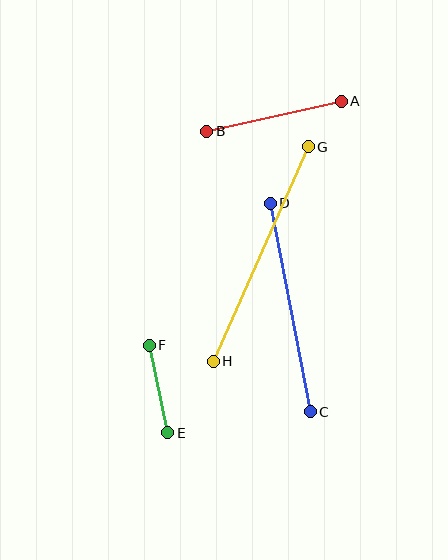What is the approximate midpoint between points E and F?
The midpoint is at approximately (159, 389) pixels.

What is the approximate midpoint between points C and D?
The midpoint is at approximately (290, 307) pixels.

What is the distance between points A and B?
The distance is approximately 138 pixels.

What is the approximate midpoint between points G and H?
The midpoint is at approximately (261, 254) pixels.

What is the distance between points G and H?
The distance is approximately 234 pixels.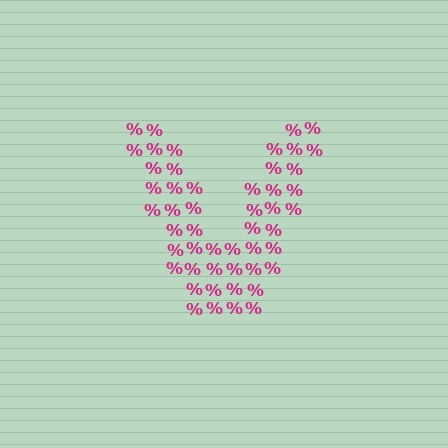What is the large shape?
The large shape is the letter V.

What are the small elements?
The small elements are percent signs.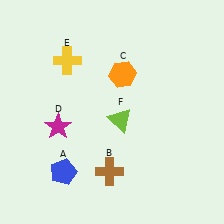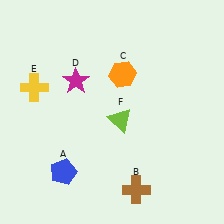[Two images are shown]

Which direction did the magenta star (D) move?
The magenta star (D) moved up.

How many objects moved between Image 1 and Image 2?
3 objects moved between the two images.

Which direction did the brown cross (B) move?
The brown cross (B) moved right.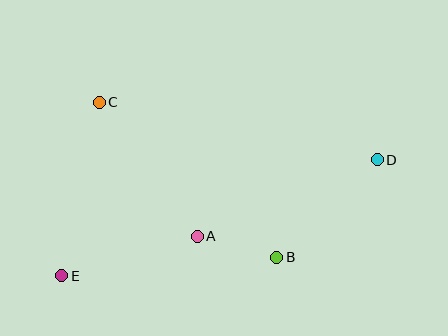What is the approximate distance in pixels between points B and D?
The distance between B and D is approximately 140 pixels.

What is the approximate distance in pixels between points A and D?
The distance between A and D is approximately 196 pixels.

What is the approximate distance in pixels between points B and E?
The distance between B and E is approximately 216 pixels.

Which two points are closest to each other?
Points A and B are closest to each other.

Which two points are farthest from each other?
Points D and E are farthest from each other.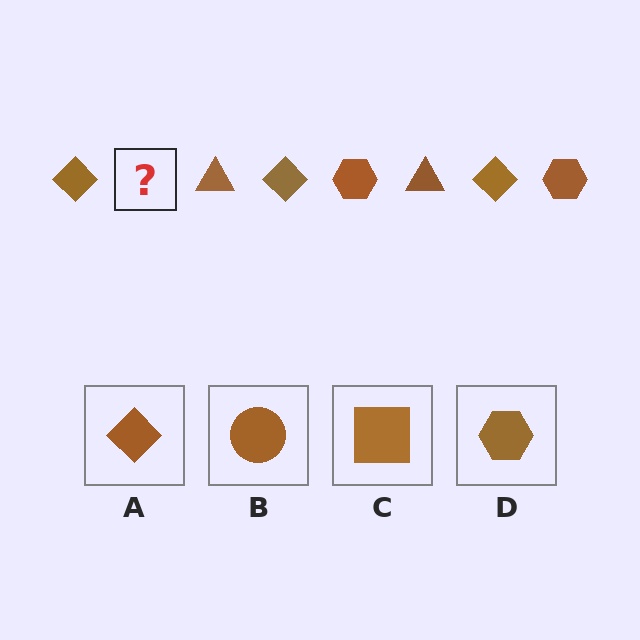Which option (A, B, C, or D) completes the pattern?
D.